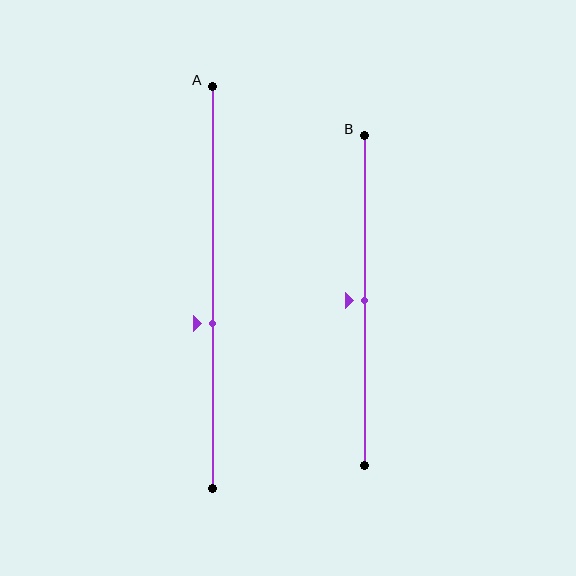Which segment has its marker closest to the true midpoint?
Segment B has its marker closest to the true midpoint.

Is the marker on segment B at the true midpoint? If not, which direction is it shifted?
Yes, the marker on segment B is at the true midpoint.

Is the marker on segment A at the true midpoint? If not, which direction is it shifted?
No, the marker on segment A is shifted downward by about 9% of the segment length.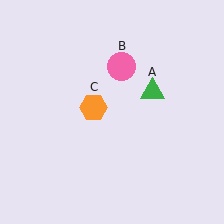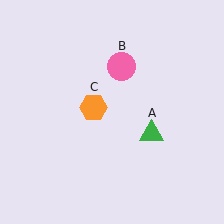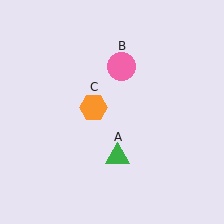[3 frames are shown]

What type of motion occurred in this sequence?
The green triangle (object A) rotated clockwise around the center of the scene.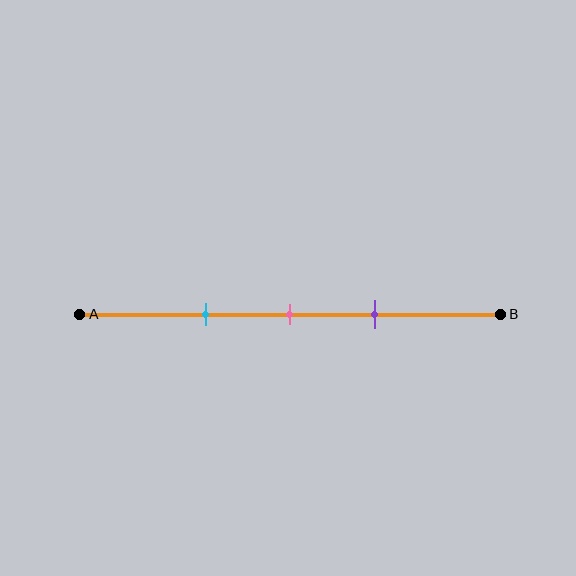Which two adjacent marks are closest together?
The pink and purple marks are the closest adjacent pair.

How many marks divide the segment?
There are 3 marks dividing the segment.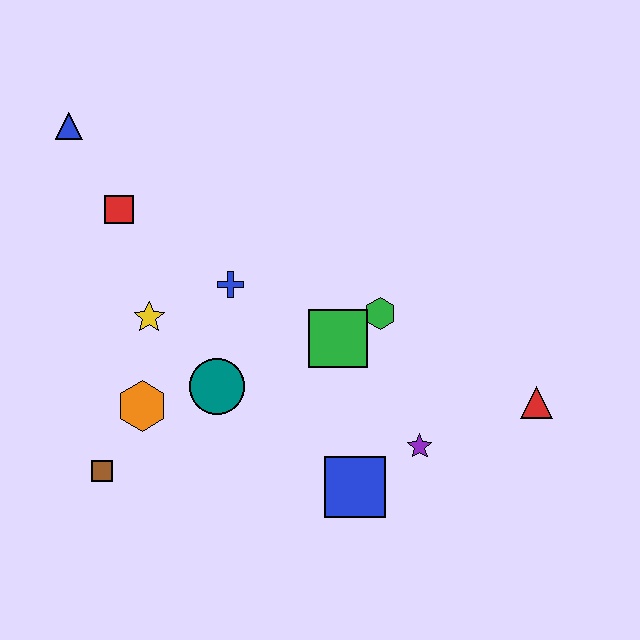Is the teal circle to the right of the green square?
No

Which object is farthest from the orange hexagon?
The red triangle is farthest from the orange hexagon.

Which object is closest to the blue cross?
The yellow star is closest to the blue cross.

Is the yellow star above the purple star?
Yes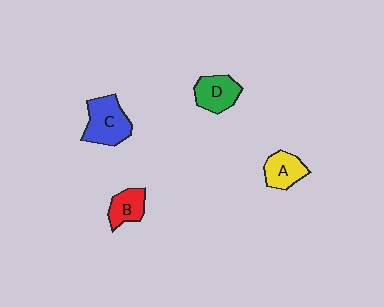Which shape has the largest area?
Shape C (blue).